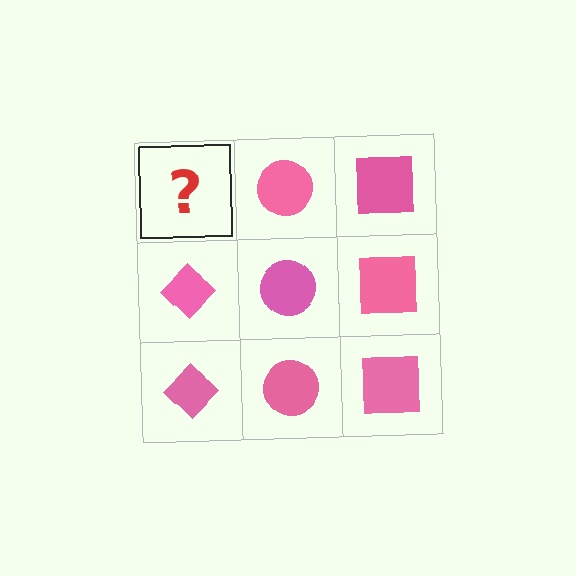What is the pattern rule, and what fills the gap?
The rule is that each column has a consistent shape. The gap should be filled with a pink diamond.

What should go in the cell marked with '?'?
The missing cell should contain a pink diamond.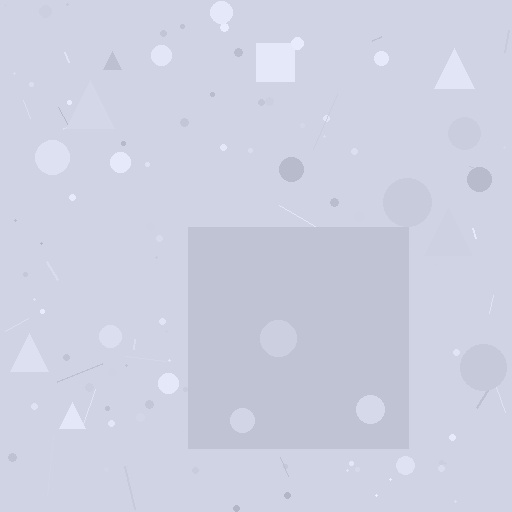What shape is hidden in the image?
A square is hidden in the image.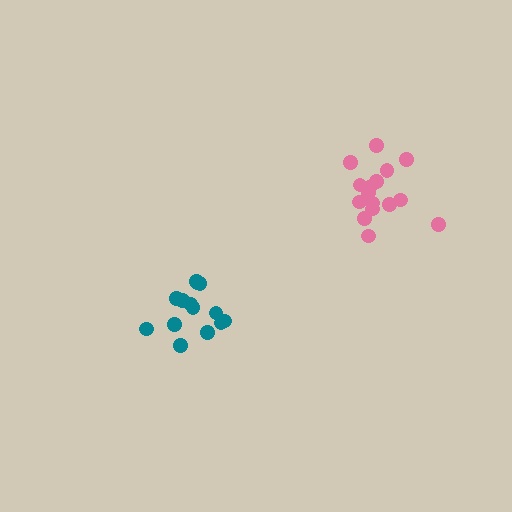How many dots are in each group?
Group 1: 14 dots, Group 2: 16 dots (30 total).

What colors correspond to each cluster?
The clusters are colored: teal, pink.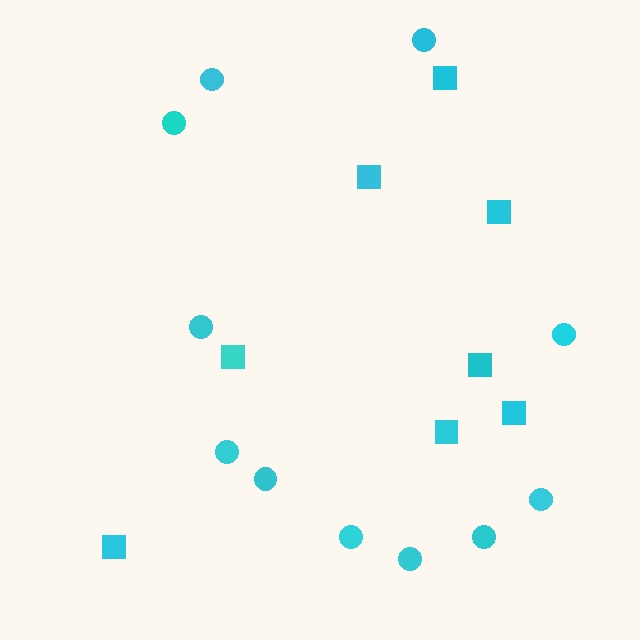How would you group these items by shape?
There are 2 groups: one group of squares (8) and one group of circles (11).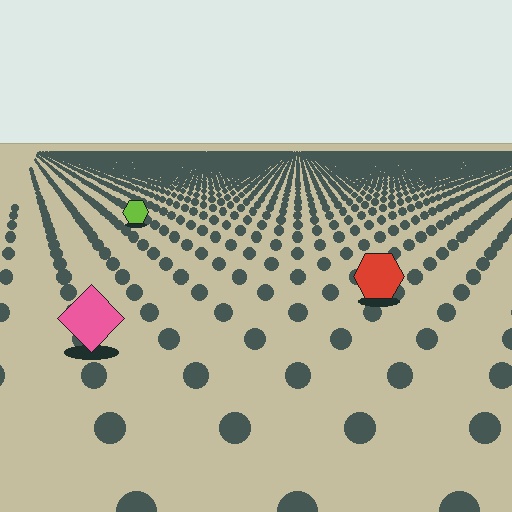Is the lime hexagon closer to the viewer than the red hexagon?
No. The red hexagon is closer — you can tell from the texture gradient: the ground texture is coarser near it.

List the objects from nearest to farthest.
From nearest to farthest: the pink diamond, the red hexagon, the lime hexagon.